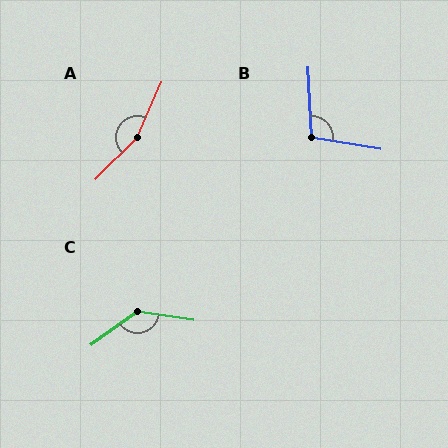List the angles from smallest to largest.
B (102°), C (136°), A (159°).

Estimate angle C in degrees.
Approximately 136 degrees.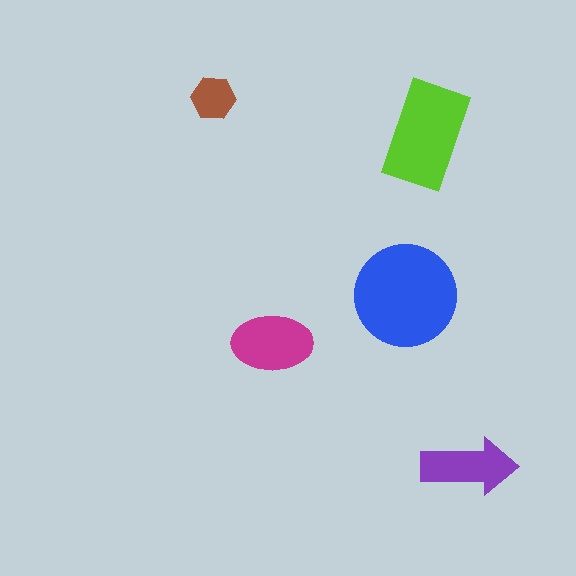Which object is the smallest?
The brown hexagon.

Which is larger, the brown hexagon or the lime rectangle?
The lime rectangle.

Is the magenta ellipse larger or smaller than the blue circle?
Smaller.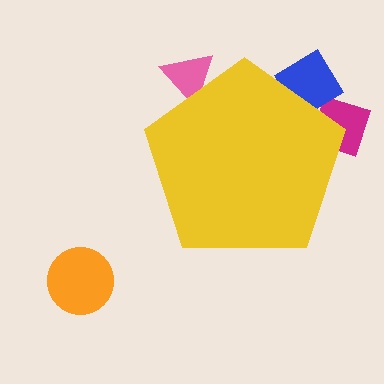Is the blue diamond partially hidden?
Yes, the blue diamond is partially hidden behind the yellow pentagon.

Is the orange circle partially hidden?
No, the orange circle is fully visible.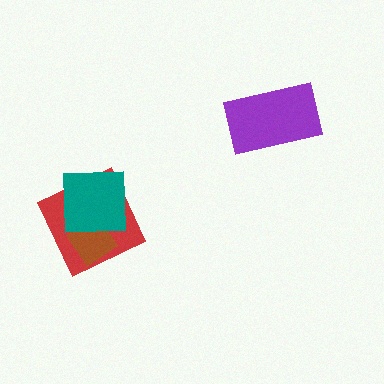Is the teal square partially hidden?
No, no other shape covers it.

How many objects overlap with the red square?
2 objects overlap with the red square.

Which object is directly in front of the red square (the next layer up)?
The brown diamond is directly in front of the red square.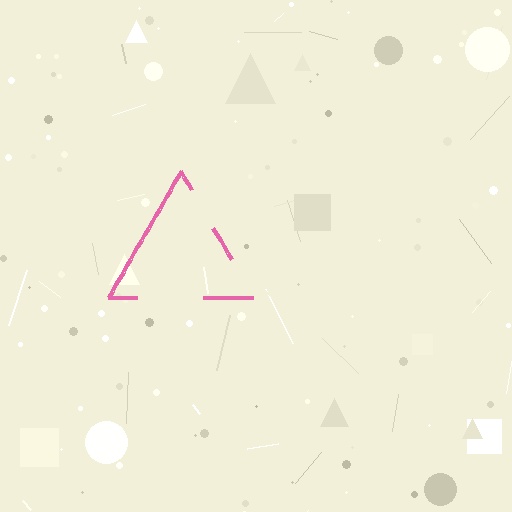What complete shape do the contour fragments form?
The contour fragments form a triangle.